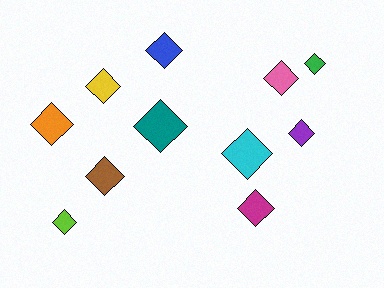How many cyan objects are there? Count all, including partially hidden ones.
There is 1 cyan object.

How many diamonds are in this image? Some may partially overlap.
There are 11 diamonds.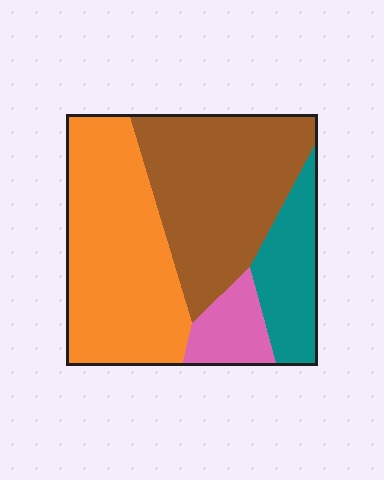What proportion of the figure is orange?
Orange covers 39% of the figure.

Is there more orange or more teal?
Orange.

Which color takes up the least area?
Pink, at roughly 10%.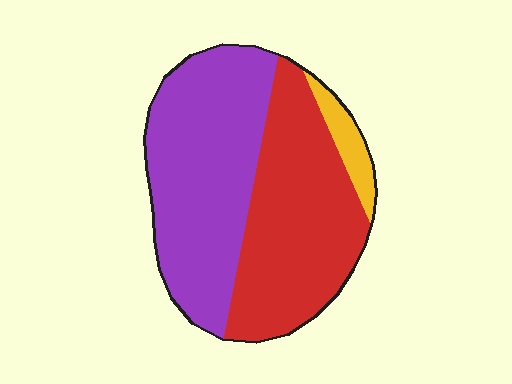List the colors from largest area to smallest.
From largest to smallest: purple, red, yellow.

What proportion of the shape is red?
Red covers about 45% of the shape.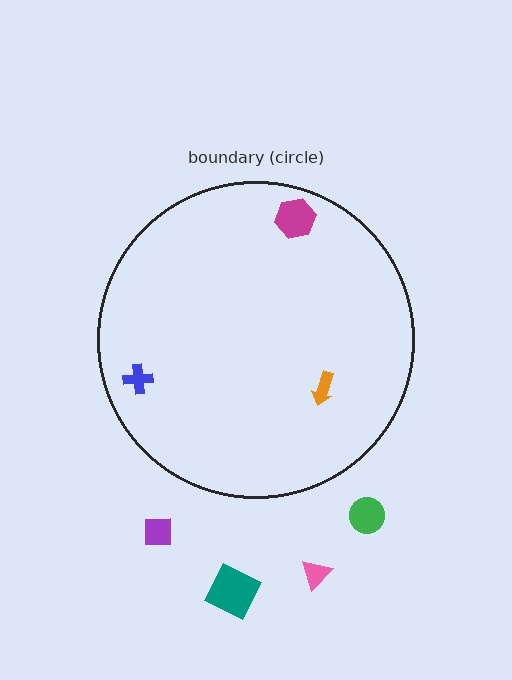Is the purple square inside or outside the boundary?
Outside.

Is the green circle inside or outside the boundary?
Outside.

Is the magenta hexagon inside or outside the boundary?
Inside.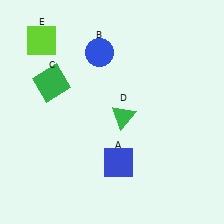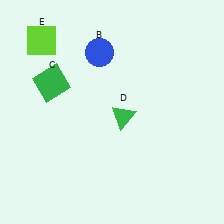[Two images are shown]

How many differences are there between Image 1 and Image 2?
There is 1 difference between the two images.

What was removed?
The blue square (A) was removed in Image 2.